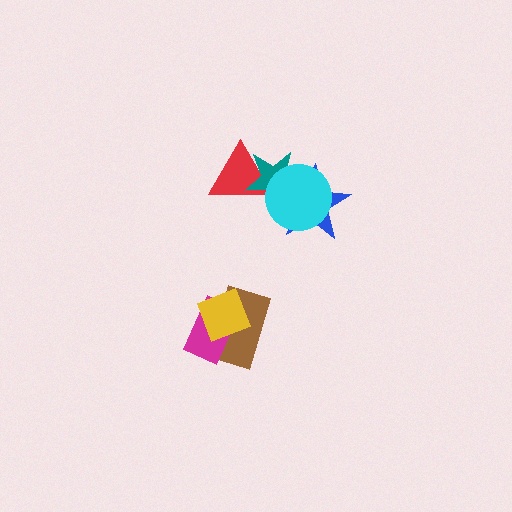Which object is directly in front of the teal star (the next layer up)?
The blue star is directly in front of the teal star.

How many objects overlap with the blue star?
2 objects overlap with the blue star.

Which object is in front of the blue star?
The cyan circle is in front of the blue star.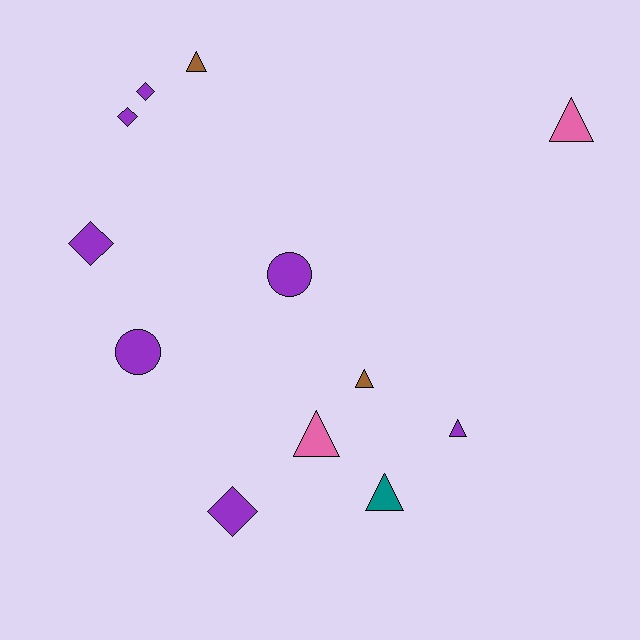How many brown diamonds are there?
There are no brown diamonds.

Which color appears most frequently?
Purple, with 7 objects.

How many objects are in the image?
There are 12 objects.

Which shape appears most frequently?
Triangle, with 6 objects.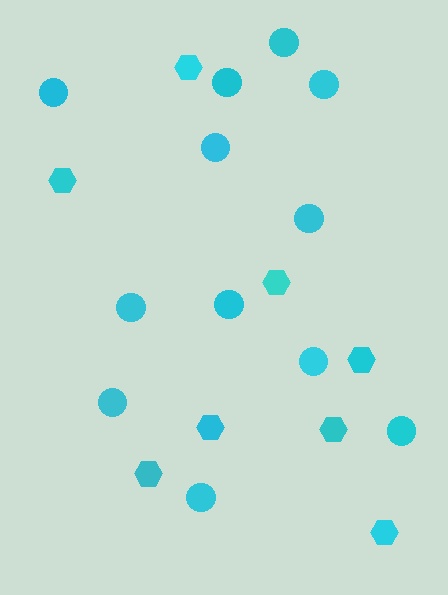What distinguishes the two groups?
There are 2 groups: one group of circles (12) and one group of hexagons (8).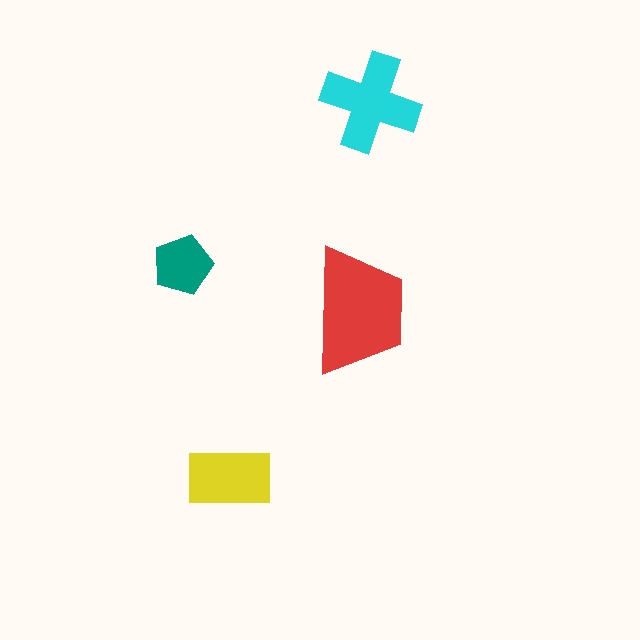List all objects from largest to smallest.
The red trapezoid, the cyan cross, the yellow rectangle, the teal pentagon.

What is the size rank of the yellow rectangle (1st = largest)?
3rd.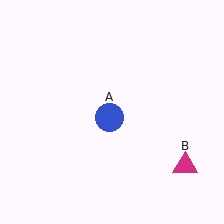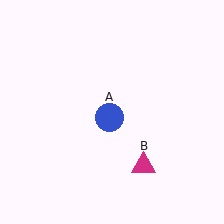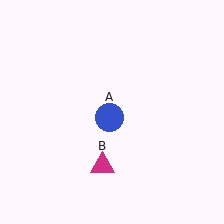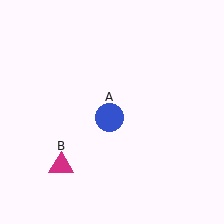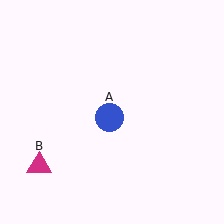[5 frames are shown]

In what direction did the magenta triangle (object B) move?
The magenta triangle (object B) moved left.